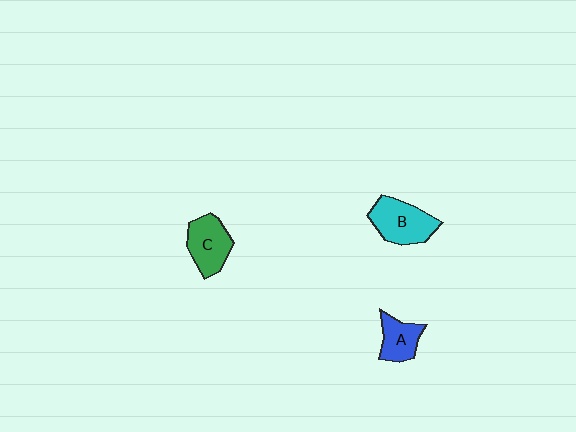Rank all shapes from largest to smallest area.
From largest to smallest: B (cyan), C (green), A (blue).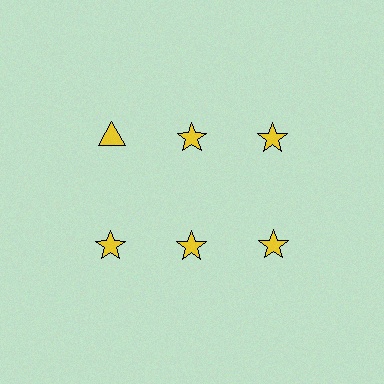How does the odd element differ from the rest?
It has a different shape: triangle instead of star.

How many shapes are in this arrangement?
There are 6 shapes arranged in a grid pattern.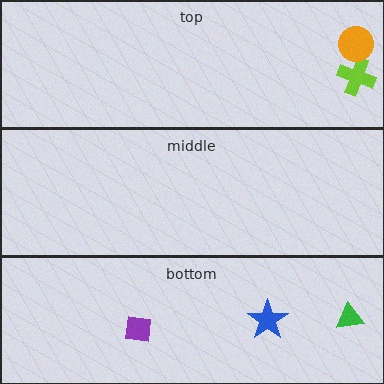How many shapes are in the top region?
2.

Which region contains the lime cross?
The top region.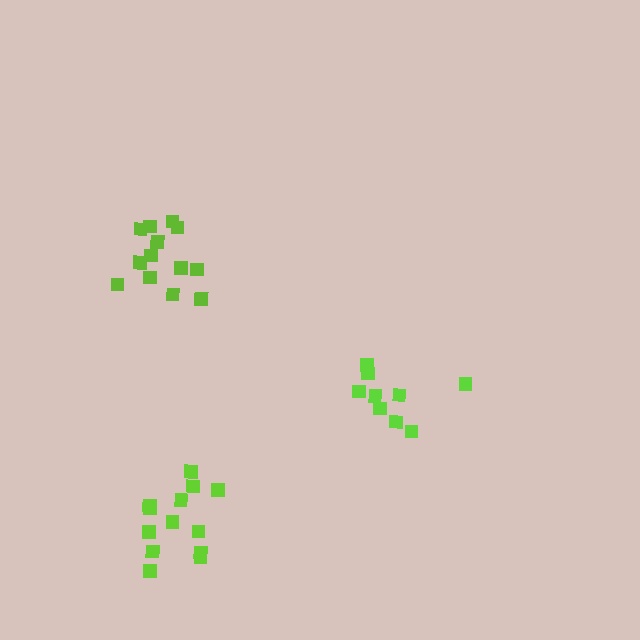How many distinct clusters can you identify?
There are 3 distinct clusters.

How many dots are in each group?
Group 1: 9 dots, Group 2: 13 dots, Group 3: 13 dots (35 total).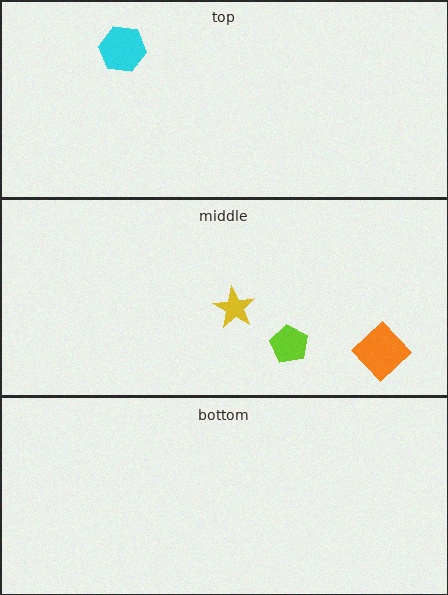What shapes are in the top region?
The cyan hexagon.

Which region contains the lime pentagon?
The middle region.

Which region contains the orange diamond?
The middle region.